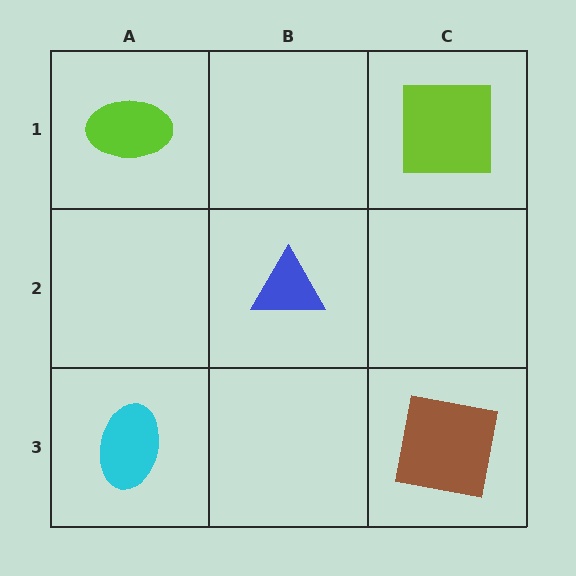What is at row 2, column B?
A blue triangle.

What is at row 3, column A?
A cyan ellipse.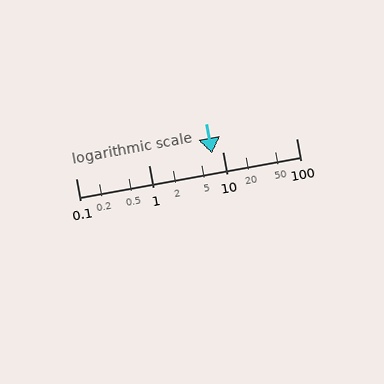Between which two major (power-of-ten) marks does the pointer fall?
The pointer is between 1 and 10.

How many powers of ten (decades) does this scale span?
The scale spans 3 decades, from 0.1 to 100.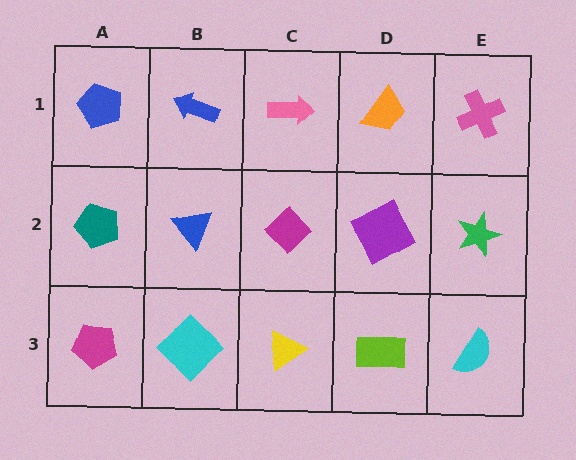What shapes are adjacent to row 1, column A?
A teal pentagon (row 2, column A), a blue arrow (row 1, column B).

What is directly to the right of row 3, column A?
A cyan diamond.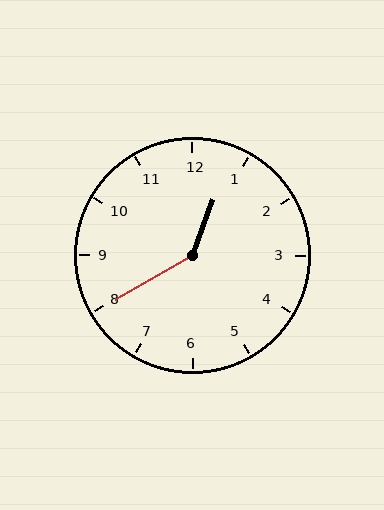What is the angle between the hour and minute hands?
Approximately 140 degrees.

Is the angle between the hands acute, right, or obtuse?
It is obtuse.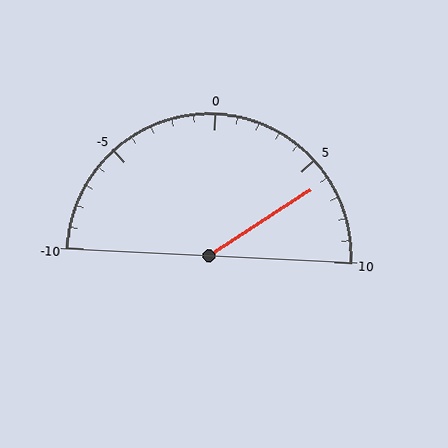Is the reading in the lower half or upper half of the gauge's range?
The reading is in the upper half of the range (-10 to 10).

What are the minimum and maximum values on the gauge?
The gauge ranges from -10 to 10.